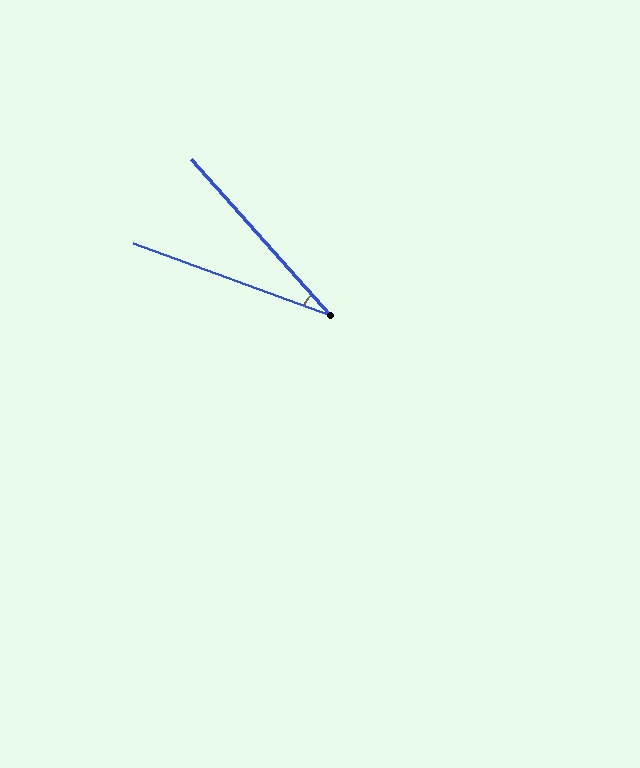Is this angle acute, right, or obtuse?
It is acute.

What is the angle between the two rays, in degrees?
Approximately 28 degrees.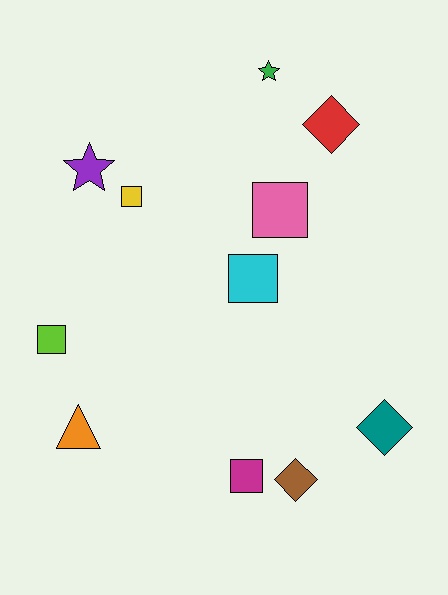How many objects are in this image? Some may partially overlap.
There are 11 objects.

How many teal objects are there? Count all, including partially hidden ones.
There is 1 teal object.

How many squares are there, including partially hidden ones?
There are 5 squares.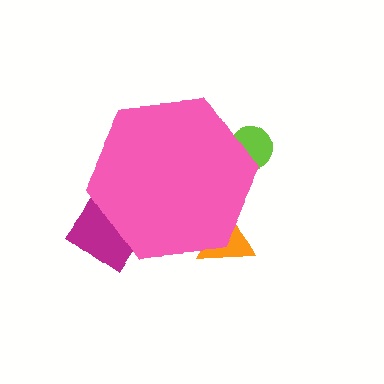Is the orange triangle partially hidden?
Yes, the orange triangle is partially hidden behind the pink hexagon.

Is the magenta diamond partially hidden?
Yes, the magenta diamond is partially hidden behind the pink hexagon.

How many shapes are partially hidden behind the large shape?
3 shapes are partially hidden.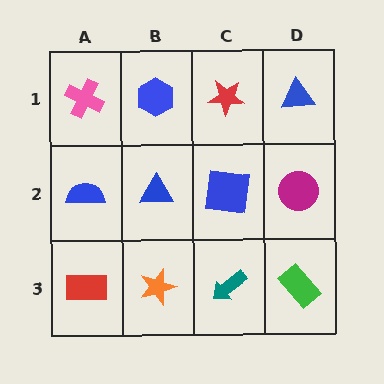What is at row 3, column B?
An orange star.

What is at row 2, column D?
A magenta circle.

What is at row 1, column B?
A blue hexagon.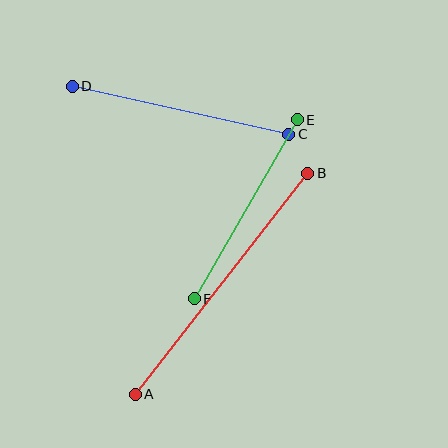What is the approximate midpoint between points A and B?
The midpoint is at approximately (221, 284) pixels.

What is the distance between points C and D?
The distance is approximately 221 pixels.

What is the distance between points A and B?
The distance is approximately 280 pixels.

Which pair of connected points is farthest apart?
Points A and B are farthest apart.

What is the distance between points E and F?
The distance is approximately 207 pixels.